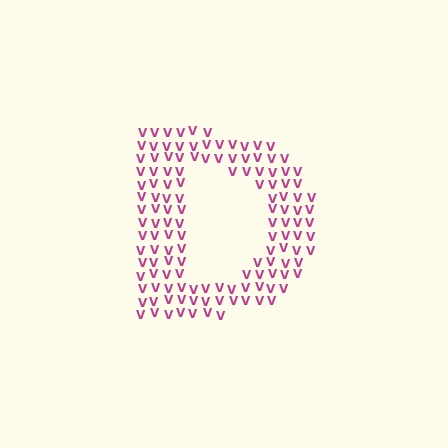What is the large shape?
The large shape is the letter D.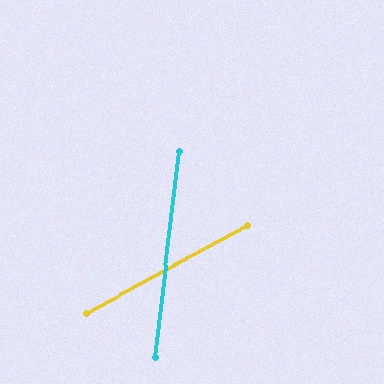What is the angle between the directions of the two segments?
Approximately 55 degrees.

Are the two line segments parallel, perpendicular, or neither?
Neither parallel nor perpendicular — they differ by about 55°.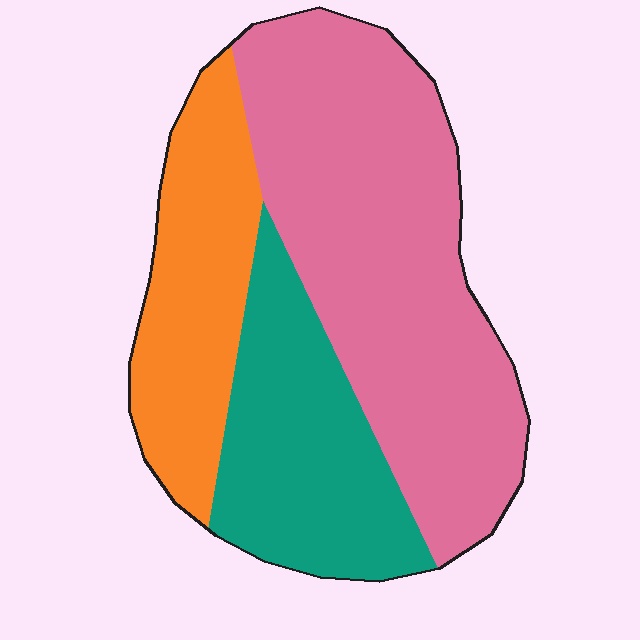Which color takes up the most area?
Pink, at roughly 50%.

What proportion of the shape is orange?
Orange covers 23% of the shape.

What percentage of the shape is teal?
Teal takes up about one quarter (1/4) of the shape.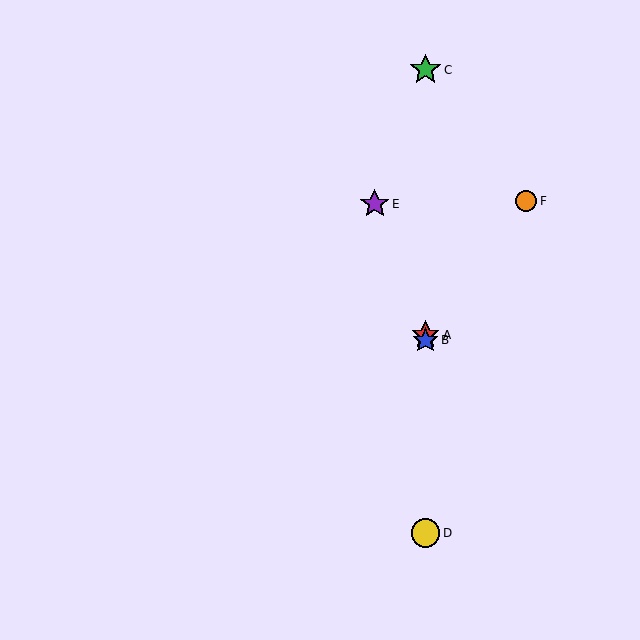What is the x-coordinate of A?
Object A is at x≈426.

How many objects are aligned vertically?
4 objects (A, B, C, D) are aligned vertically.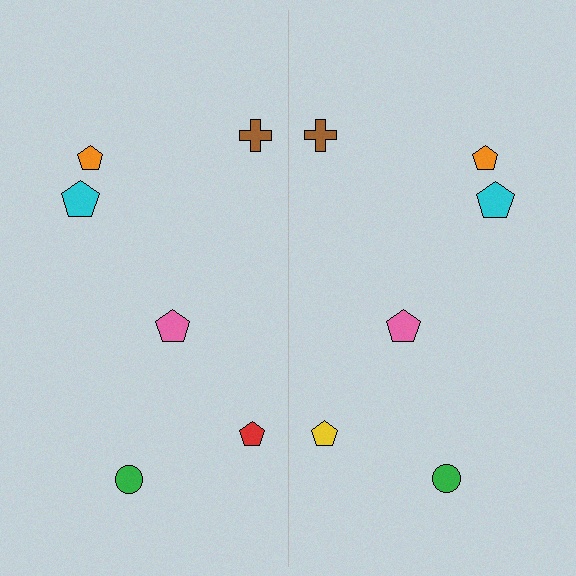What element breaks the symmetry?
The yellow pentagon on the right side breaks the symmetry — its mirror counterpart is red.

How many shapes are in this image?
There are 12 shapes in this image.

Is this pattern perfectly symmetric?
No, the pattern is not perfectly symmetric. The yellow pentagon on the right side breaks the symmetry — its mirror counterpart is red.